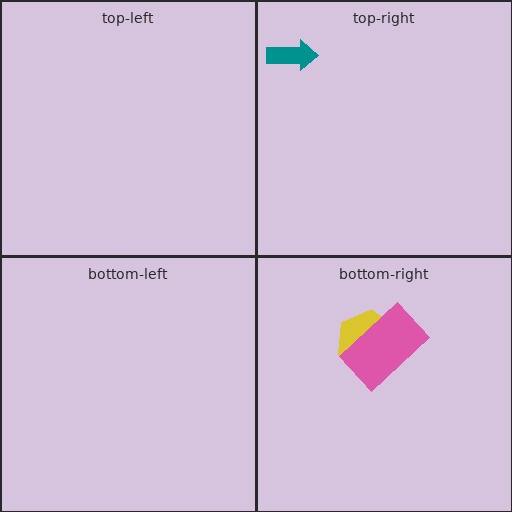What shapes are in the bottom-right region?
The yellow hexagon, the pink rectangle.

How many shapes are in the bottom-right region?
2.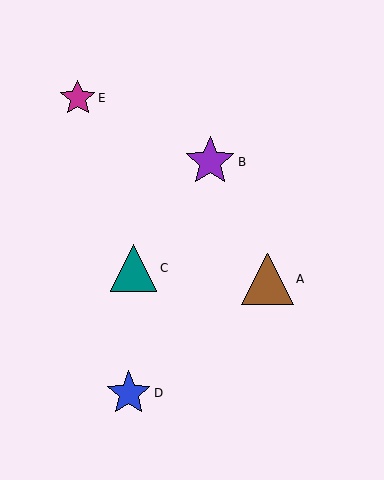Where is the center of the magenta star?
The center of the magenta star is at (78, 98).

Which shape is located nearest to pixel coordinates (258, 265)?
The brown triangle (labeled A) at (267, 279) is nearest to that location.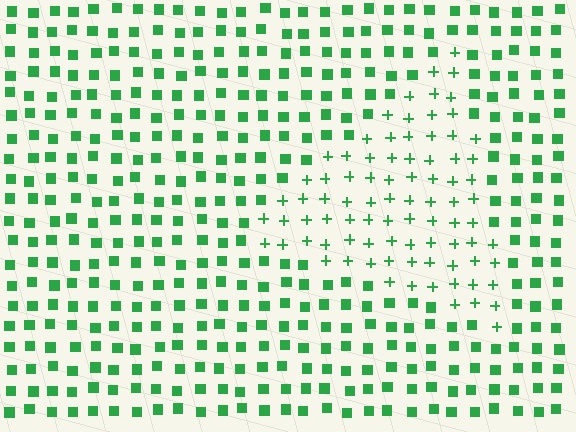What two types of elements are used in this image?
The image uses plus signs inside the triangle region and squares outside it.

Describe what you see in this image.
The image is filled with small green elements arranged in a uniform grid. A triangle-shaped region contains plus signs, while the surrounding area contains squares. The boundary is defined purely by the change in element shape.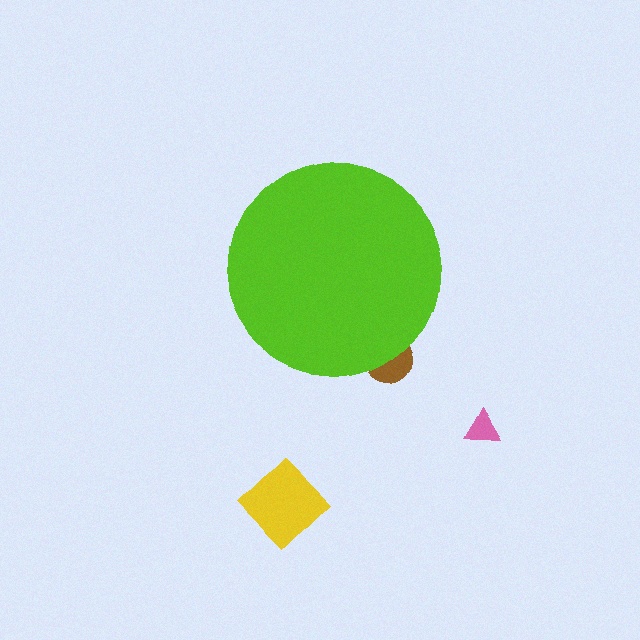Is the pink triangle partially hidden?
No, the pink triangle is fully visible.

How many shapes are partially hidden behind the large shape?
1 shape is partially hidden.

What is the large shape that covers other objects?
A lime circle.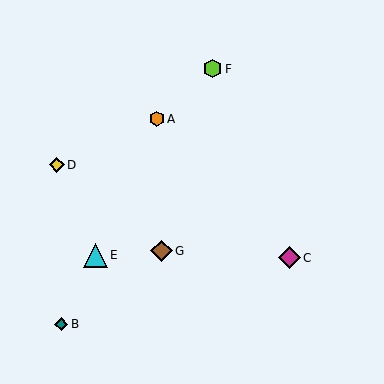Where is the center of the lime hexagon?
The center of the lime hexagon is at (212, 69).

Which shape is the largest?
The cyan triangle (labeled E) is the largest.